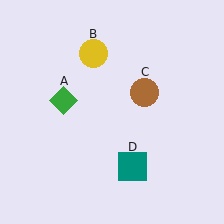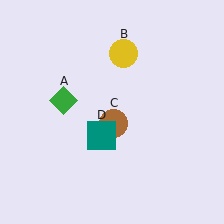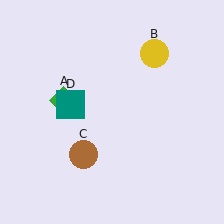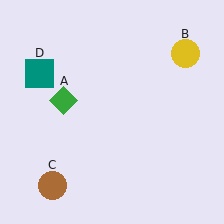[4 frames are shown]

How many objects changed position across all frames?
3 objects changed position: yellow circle (object B), brown circle (object C), teal square (object D).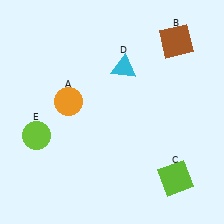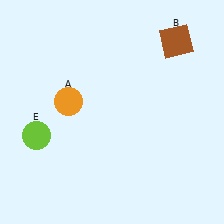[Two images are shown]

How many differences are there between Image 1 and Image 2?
There are 2 differences between the two images.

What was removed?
The lime square (C), the cyan triangle (D) were removed in Image 2.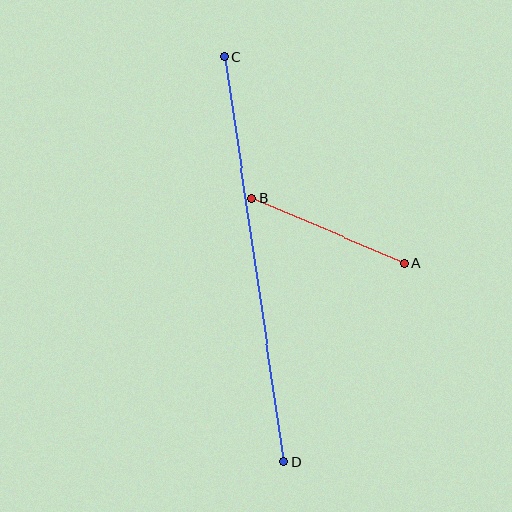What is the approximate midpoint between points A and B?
The midpoint is at approximately (328, 231) pixels.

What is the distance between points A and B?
The distance is approximately 165 pixels.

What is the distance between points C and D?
The distance is approximately 409 pixels.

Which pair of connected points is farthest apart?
Points C and D are farthest apart.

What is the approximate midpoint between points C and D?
The midpoint is at approximately (254, 259) pixels.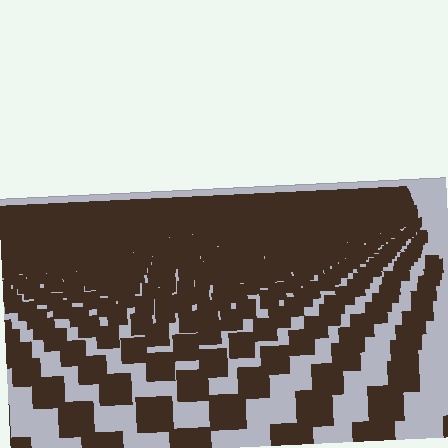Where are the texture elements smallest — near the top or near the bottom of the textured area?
Near the top.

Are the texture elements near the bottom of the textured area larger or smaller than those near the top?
Larger. Near the bottom, elements are closer to the viewer and appear at a bigger on-screen size.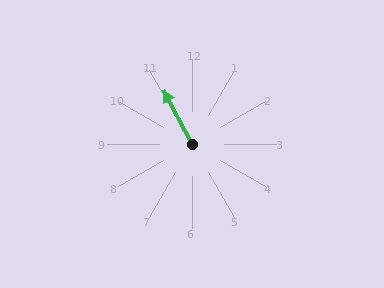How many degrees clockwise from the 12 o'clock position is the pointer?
Approximately 332 degrees.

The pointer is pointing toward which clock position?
Roughly 11 o'clock.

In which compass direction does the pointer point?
Northwest.